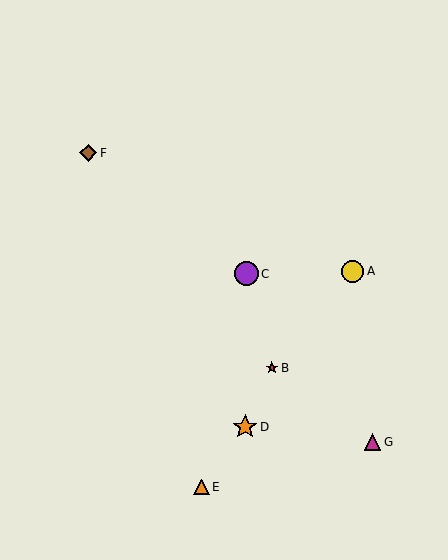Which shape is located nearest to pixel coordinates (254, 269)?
The purple circle (labeled C) at (246, 274) is nearest to that location.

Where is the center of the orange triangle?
The center of the orange triangle is at (201, 487).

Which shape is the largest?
The orange star (labeled D) is the largest.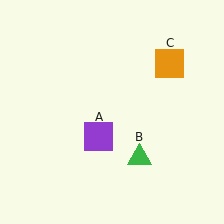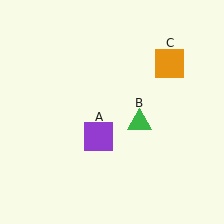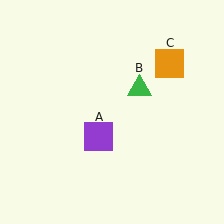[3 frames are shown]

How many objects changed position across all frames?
1 object changed position: green triangle (object B).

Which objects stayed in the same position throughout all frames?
Purple square (object A) and orange square (object C) remained stationary.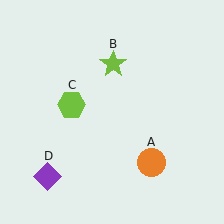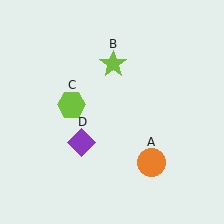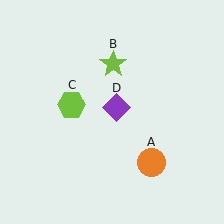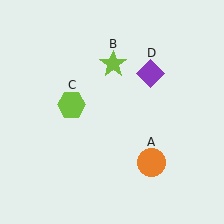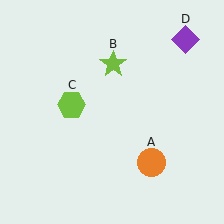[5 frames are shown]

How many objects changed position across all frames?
1 object changed position: purple diamond (object D).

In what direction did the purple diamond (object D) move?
The purple diamond (object D) moved up and to the right.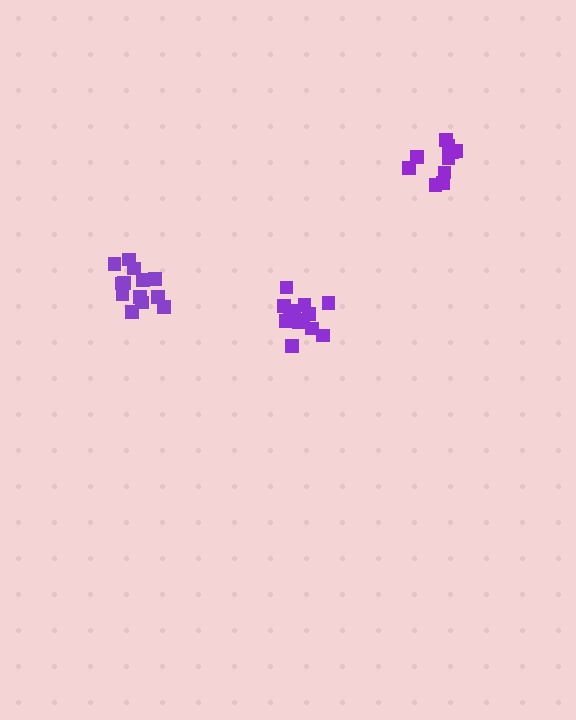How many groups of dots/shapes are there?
There are 3 groups.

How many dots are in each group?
Group 1: 13 dots, Group 2: 10 dots, Group 3: 13 dots (36 total).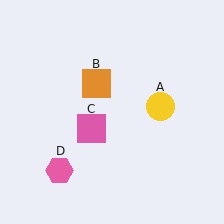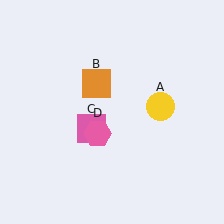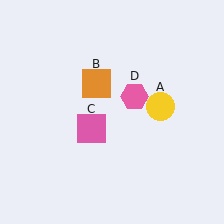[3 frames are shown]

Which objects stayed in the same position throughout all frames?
Yellow circle (object A) and orange square (object B) and pink square (object C) remained stationary.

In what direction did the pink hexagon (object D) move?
The pink hexagon (object D) moved up and to the right.